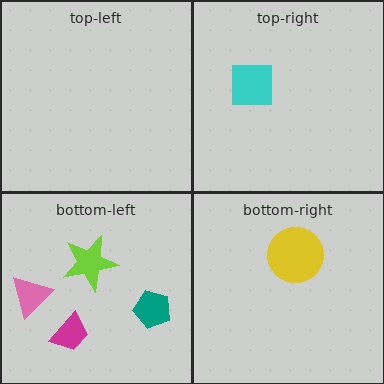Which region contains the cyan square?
The top-right region.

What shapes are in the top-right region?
The cyan square.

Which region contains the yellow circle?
The bottom-right region.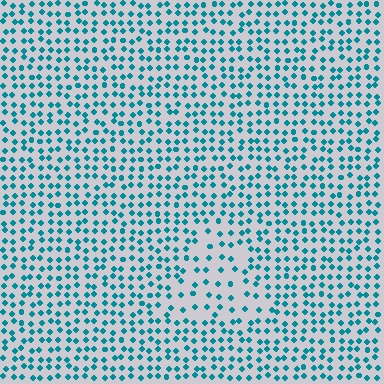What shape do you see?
I see a triangle.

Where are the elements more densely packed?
The elements are more densely packed outside the triangle boundary.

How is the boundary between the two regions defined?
The boundary is defined by a change in element density (approximately 1.9x ratio). All elements are the same color, size, and shape.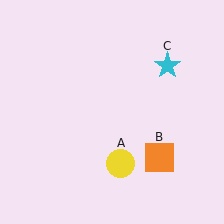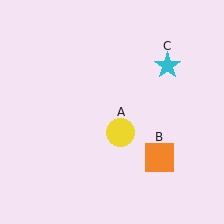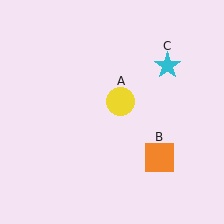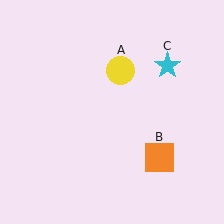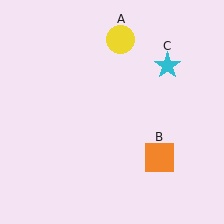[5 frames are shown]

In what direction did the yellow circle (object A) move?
The yellow circle (object A) moved up.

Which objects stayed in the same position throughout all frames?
Orange square (object B) and cyan star (object C) remained stationary.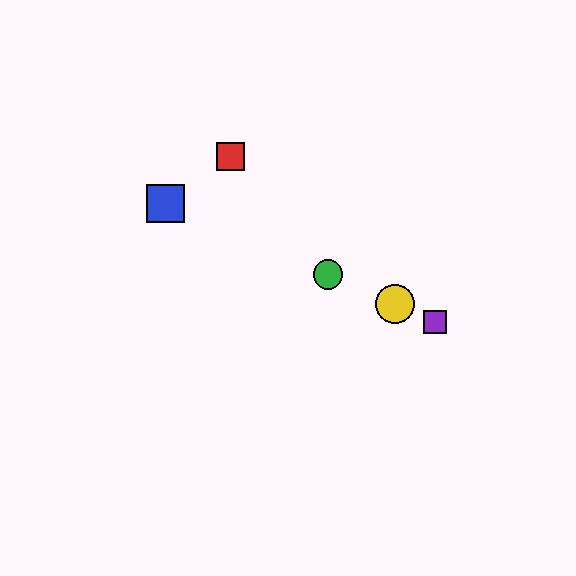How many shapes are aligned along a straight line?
4 shapes (the blue square, the green circle, the yellow circle, the purple square) are aligned along a straight line.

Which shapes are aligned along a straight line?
The blue square, the green circle, the yellow circle, the purple square are aligned along a straight line.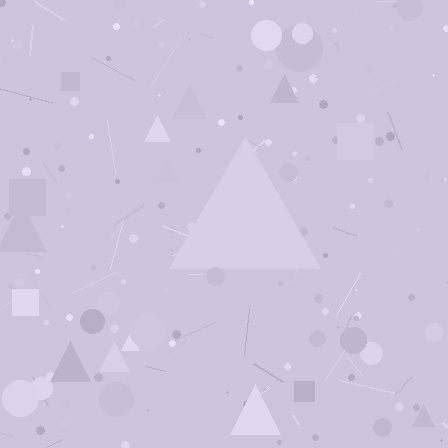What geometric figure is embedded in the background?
A triangle is embedded in the background.